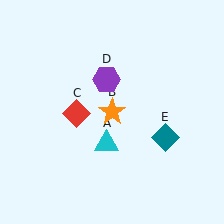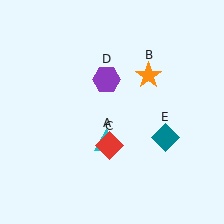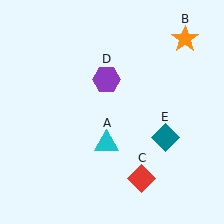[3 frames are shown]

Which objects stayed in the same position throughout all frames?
Cyan triangle (object A) and purple hexagon (object D) and teal diamond (object E) remained stationary.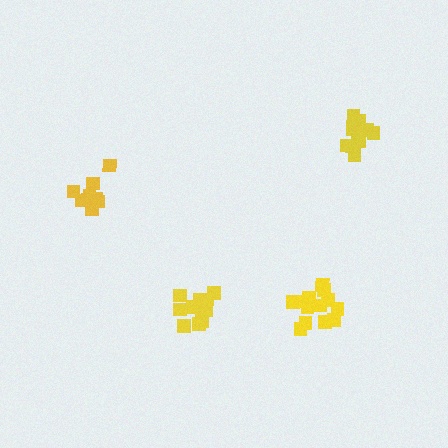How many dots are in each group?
Group 1: 13 dots, Group 2: 12 dots, Group 3: 11 dots, Group 4: 9 dots (45 total).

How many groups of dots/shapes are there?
There are 4 groups.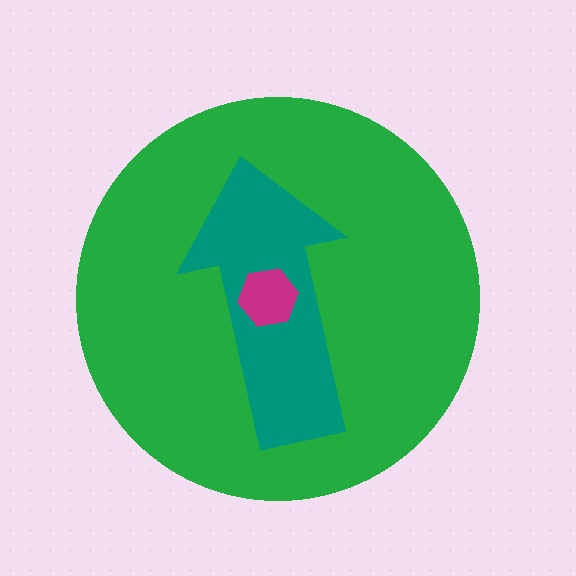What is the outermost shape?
The green circle.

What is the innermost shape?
The magenta hexagon.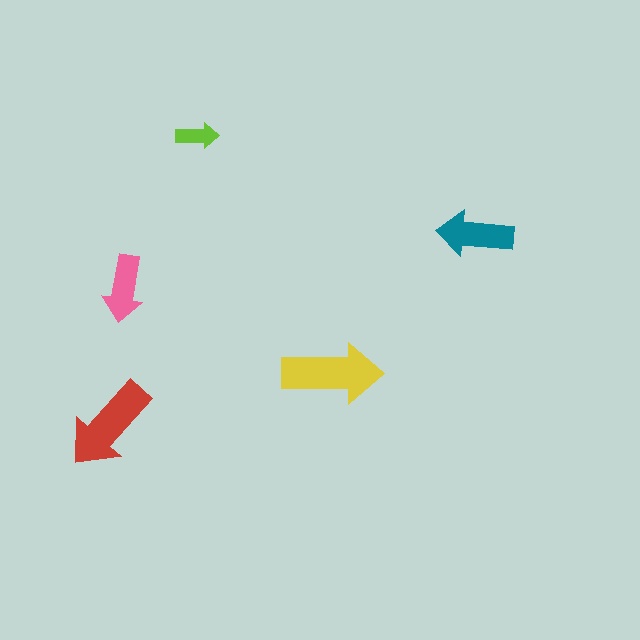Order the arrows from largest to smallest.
the yellow one, the red one, the teal one, the pink one, the lime one.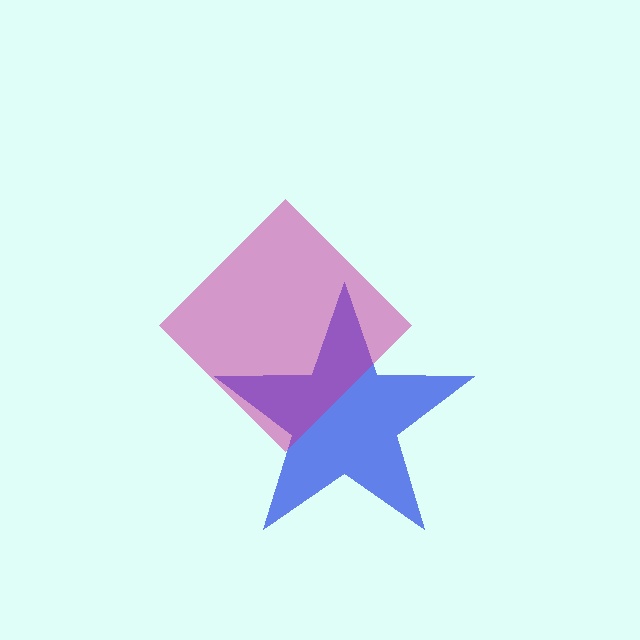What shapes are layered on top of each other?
The layered shapes are: a blue star, a magenta diamond.